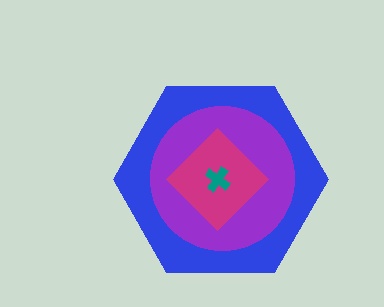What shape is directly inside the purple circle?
The magenta diamond.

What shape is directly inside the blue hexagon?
The purple circle.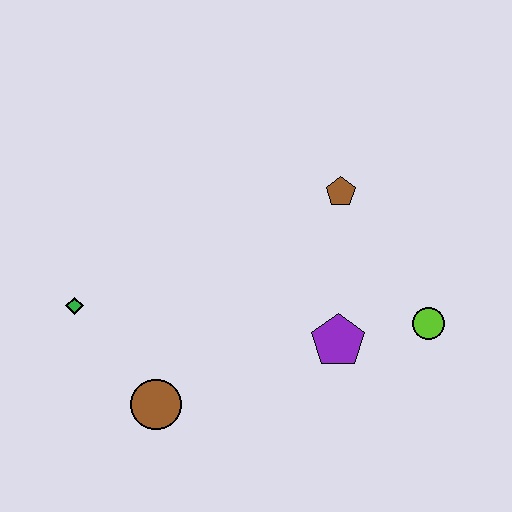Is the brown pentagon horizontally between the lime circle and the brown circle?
Yes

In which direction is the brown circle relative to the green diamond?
The brown circle is below the green diamond.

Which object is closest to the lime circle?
The purple pentagon is closest to the lime circle.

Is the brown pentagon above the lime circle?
Yes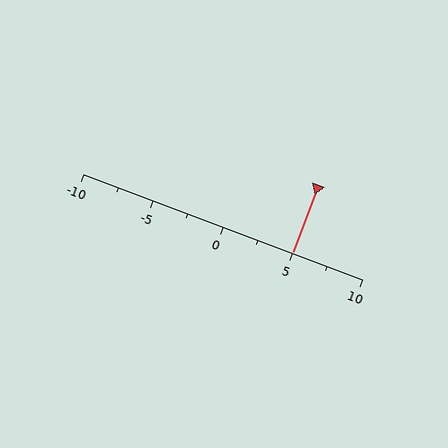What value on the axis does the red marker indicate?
The marker indicates approximately 5.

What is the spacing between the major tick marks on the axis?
The major ticks are spaced 5 apart.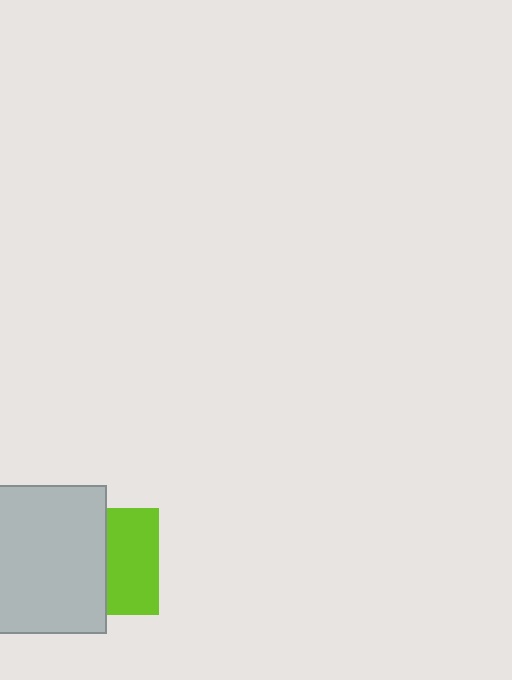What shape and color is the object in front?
The object in front is a light gray square.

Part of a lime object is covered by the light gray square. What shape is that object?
It is a square.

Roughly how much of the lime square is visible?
About half of it is visible (roughly 48%).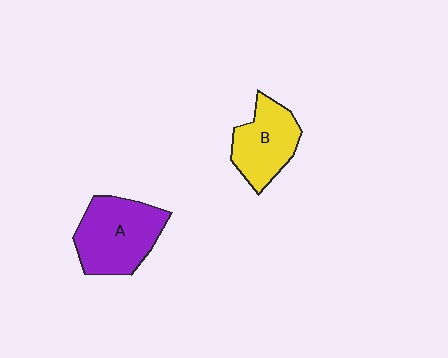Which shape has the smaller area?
Shape B (yellow).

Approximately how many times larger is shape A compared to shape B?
Approximately 1.3 times.